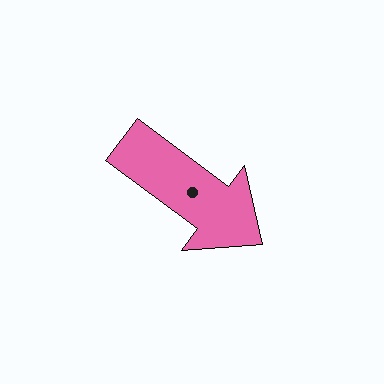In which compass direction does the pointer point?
Southeast.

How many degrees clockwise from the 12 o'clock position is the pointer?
Approximately 127 degrees.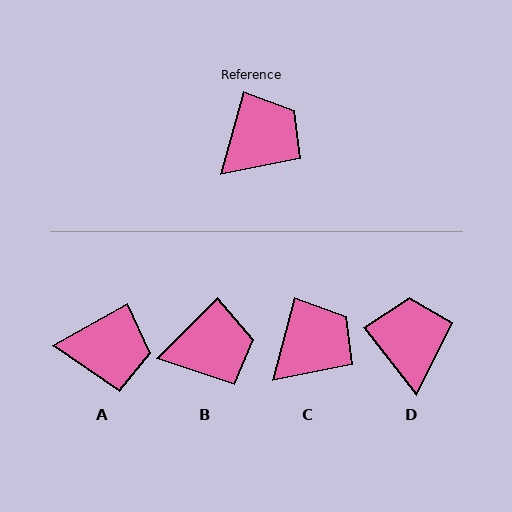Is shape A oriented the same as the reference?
No, it is off by about 46 degrees.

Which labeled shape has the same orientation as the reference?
C.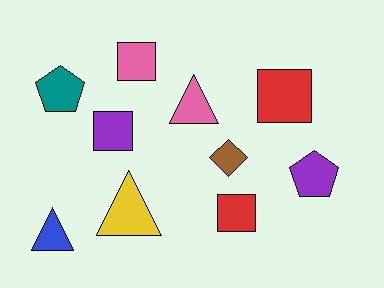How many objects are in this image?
There are 10 objects.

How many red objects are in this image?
There are 2 red objects.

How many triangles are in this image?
There are 3 triangles.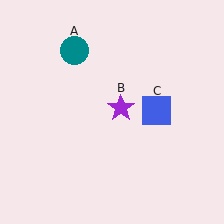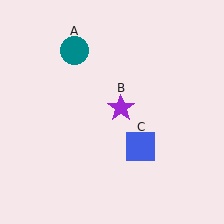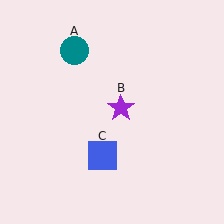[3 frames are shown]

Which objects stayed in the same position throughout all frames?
Teal circle (object A) and purple star (object B) remained stationary.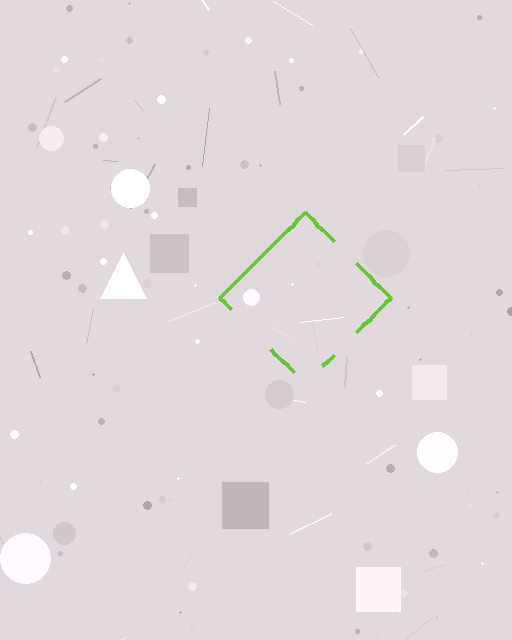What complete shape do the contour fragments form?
The contour fragments form a diamond.